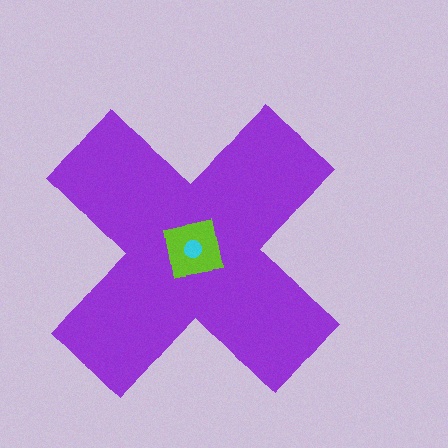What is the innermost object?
The cyan circle.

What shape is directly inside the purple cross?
The lime square.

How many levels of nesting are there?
3.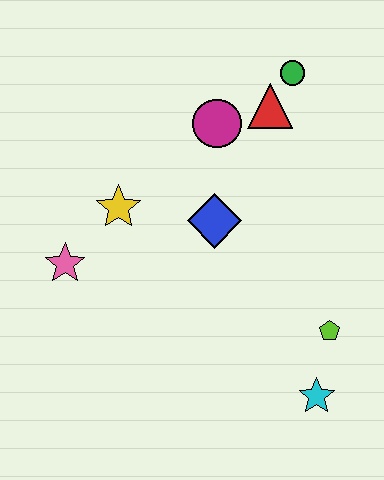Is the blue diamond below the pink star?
No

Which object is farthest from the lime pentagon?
The pink star is farthest from the lime pentagon.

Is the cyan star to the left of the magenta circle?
No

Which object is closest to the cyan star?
The lime pentagon is closest to the cyan star.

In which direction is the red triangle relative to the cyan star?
The red triangle is above the cyan star.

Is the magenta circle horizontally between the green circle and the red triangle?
No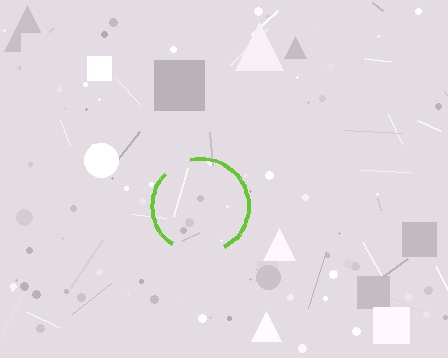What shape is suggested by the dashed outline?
The dashed outline suggests a circle.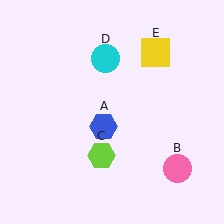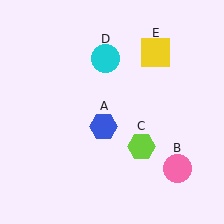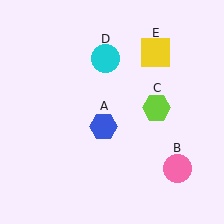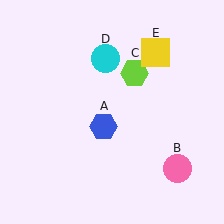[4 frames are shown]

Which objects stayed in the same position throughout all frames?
Blue hexagon (object A) and pink circle (object B) and cyan circle (object D) and yellow square (object E) remained stationary.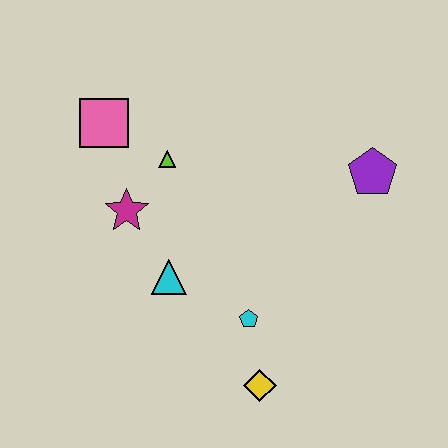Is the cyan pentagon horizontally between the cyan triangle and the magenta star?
No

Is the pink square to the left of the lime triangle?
Yes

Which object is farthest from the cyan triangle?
The purple pentagon is farthest from the cyan triangle.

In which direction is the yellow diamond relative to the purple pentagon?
The yellow diamond is below the purple pentagon.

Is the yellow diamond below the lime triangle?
Yes